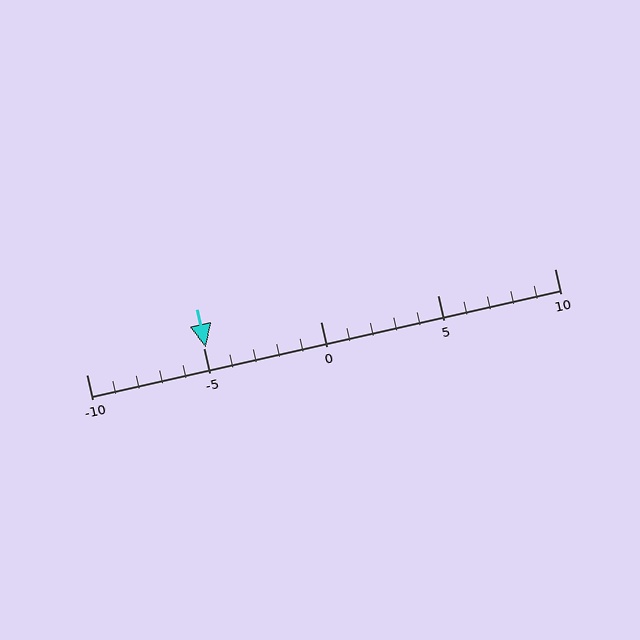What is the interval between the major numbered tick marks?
The major tick marks are spaced 5 units apart.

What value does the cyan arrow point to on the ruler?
The cyan arrow points to approximately -5.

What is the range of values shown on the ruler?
The ruler shows values from -10 to 10.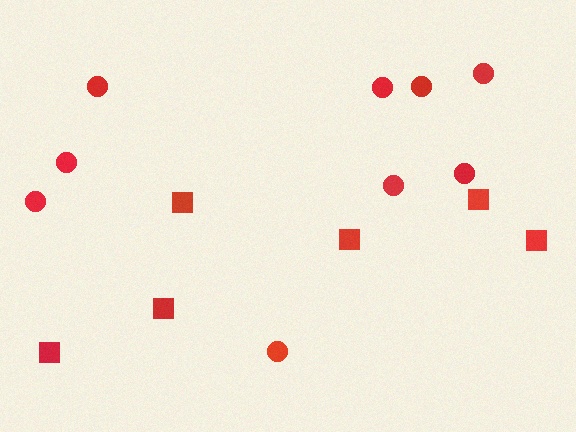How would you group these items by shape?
There are 2 groups: one group of squares (6) and one group of circles (9).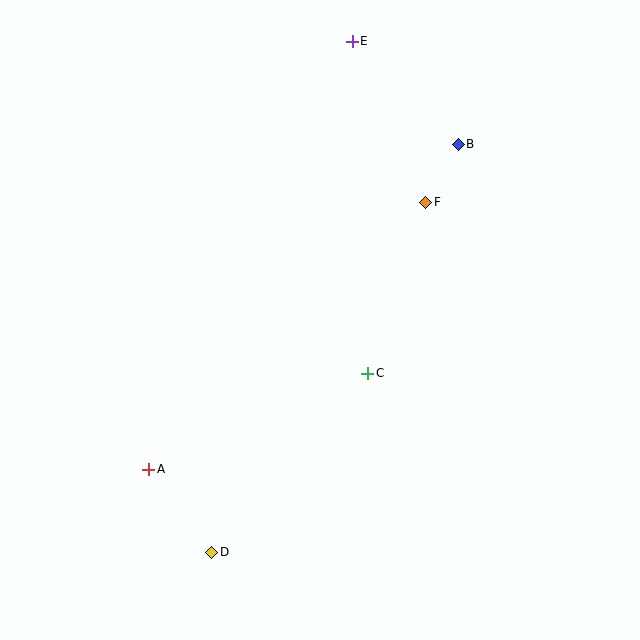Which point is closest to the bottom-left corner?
Point A is closest to the bottom-left corner.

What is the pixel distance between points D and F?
The distance between D and F is 410 pixels.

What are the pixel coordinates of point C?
Point C is at (368, 373).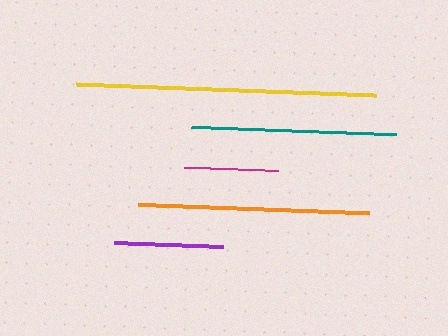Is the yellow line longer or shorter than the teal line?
The yellow line is longer than the teal line.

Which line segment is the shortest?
The magenta line is the shortest at approximately 94 pixels.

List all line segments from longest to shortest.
From longest to shortest: yellow, orange, teal, purple, magenta.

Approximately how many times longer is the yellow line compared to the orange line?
The yellow line is approximately 1.3 times the length of the orange line.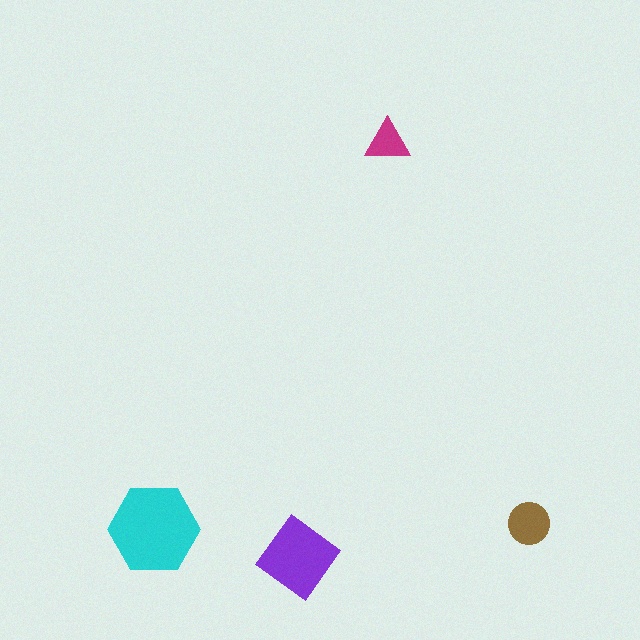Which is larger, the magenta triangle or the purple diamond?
The purple diamond.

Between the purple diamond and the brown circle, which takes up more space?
The purple diamond.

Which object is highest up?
The magenta triangle is topmost.